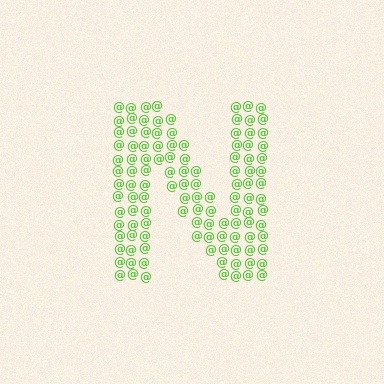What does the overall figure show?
The overall figure shows the letter N.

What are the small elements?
The small elements are at signs.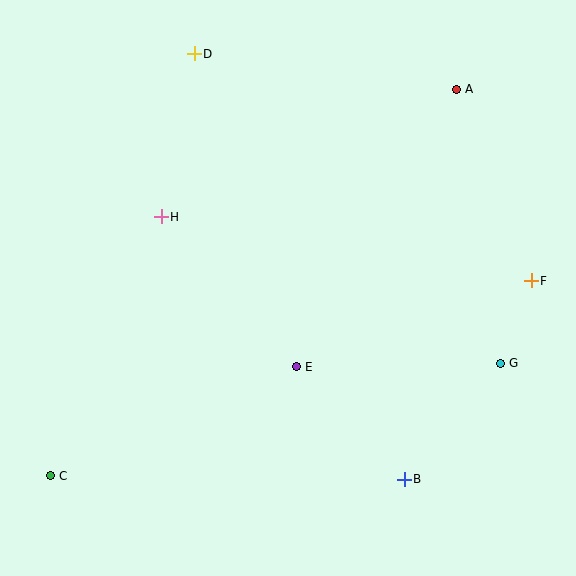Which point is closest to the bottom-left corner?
Point C is closest to the bottom-left corner.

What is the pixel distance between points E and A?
The distance between E and A is 320 pixels.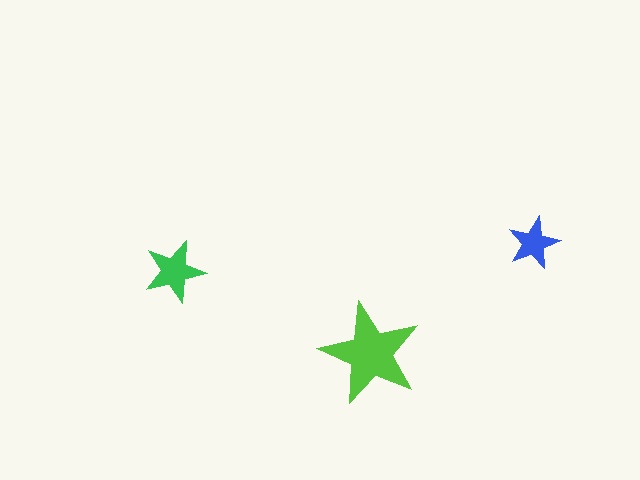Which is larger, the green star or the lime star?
The lime one.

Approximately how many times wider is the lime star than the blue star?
About 2 times wider.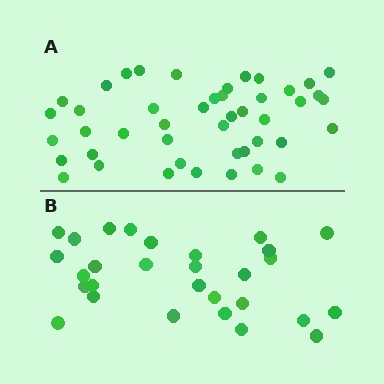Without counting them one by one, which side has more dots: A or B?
Region A (the top region) has more dots.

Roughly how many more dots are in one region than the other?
Region A has approximately 15 more dots than region B.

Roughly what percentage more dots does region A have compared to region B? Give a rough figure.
About 55% more.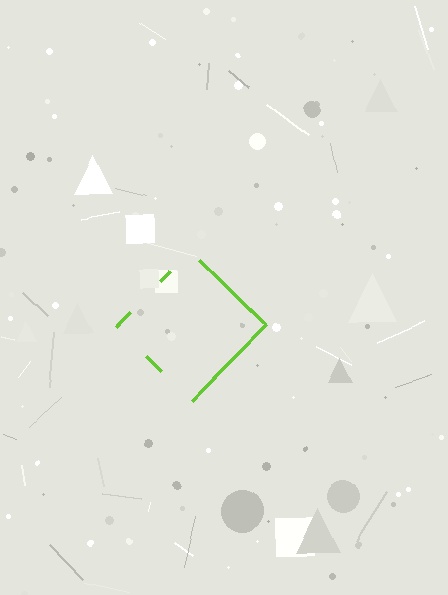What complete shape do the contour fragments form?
The contour fragments form a diamond.